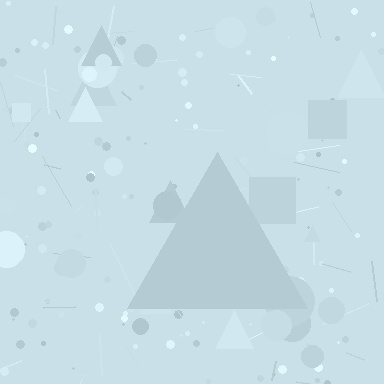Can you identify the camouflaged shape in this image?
The camouflaged shape is a triangle.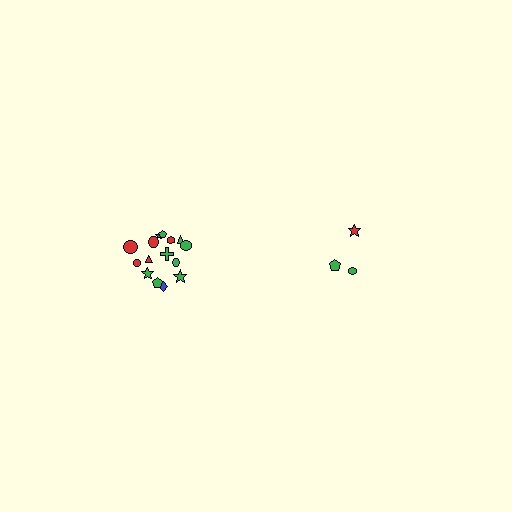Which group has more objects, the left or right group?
The left group.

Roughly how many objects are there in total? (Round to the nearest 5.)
Roughly 20 objects in total.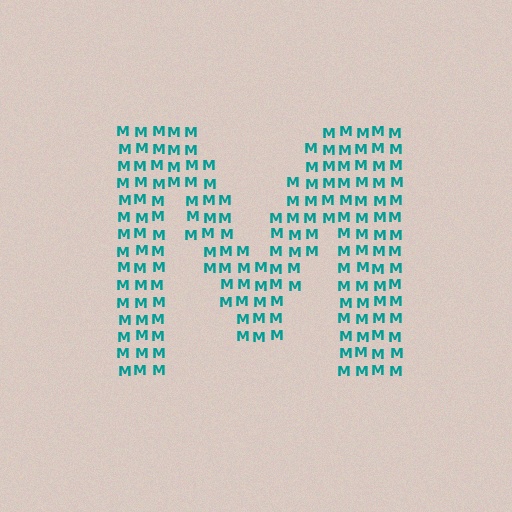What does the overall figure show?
The overall figure shows the letter M.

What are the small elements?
The small elements are letter M's.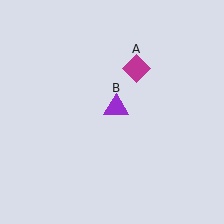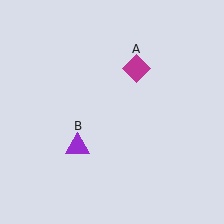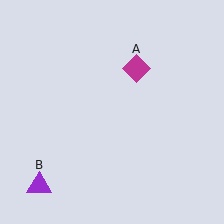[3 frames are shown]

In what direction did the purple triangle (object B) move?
The purple triangle (object B) moved down and to the left.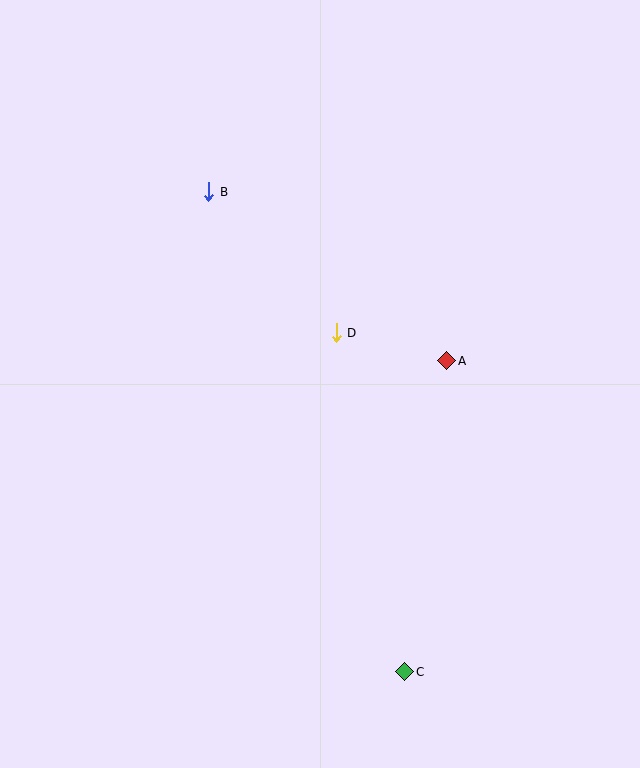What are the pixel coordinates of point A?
Point A is at (447, 361).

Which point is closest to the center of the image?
Point D at (336, 333) is closest to the center.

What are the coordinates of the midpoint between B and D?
The midpoint between B and D is at (272, 262).